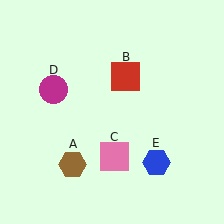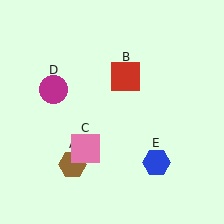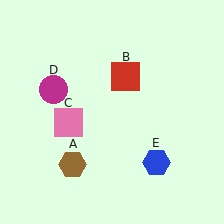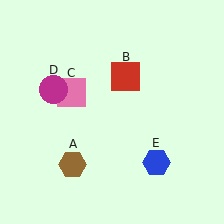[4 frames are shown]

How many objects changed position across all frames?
1 object changed position: pink square (object C).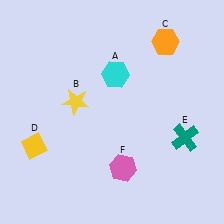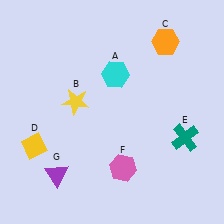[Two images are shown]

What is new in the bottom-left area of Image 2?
A purple triangle (G) was added in the bottom-left area of Image 2.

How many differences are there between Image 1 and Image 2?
There is 1 difference between the two images.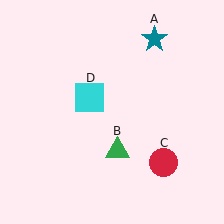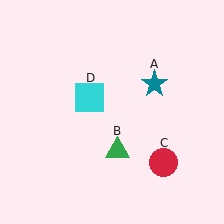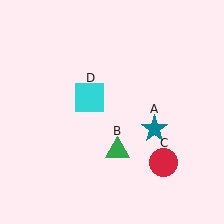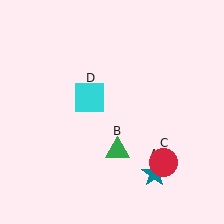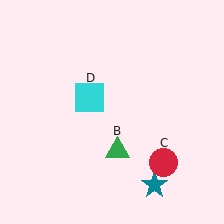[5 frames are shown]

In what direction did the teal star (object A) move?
The teal star (object A) moved down.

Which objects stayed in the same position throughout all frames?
Green triangle (object B) and red circle (object C) and cyan square (object D) remained stationary.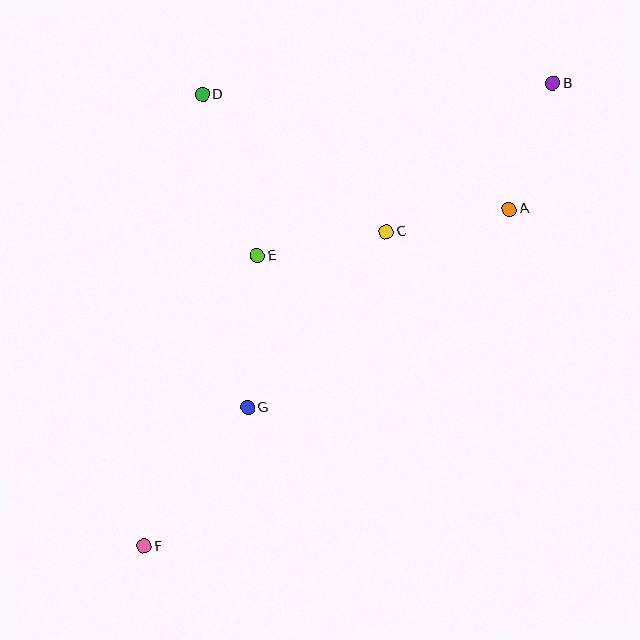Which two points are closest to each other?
Points A and C are closest to each other.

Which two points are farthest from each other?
Points B and F are farthest from each other.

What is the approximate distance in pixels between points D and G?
The distance between D and G is approximately 317 pixels.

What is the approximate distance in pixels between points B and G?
The distance between B and G is approximately 445 pixels.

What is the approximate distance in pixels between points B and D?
The distance between B and D is approximately 351 pixels.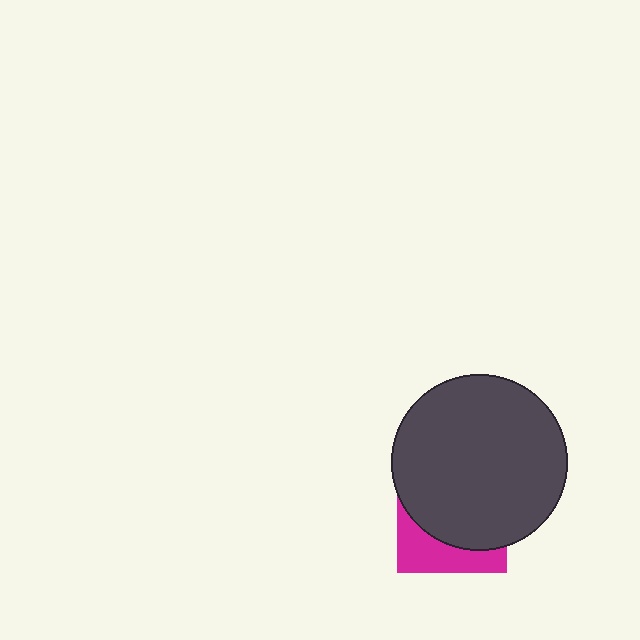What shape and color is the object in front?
The object in front is a dark gray circle.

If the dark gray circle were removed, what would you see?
You would see the complete magenta square.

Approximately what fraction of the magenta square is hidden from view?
Roughly 69% of the magenta square is hidden behind the dark gray circle.